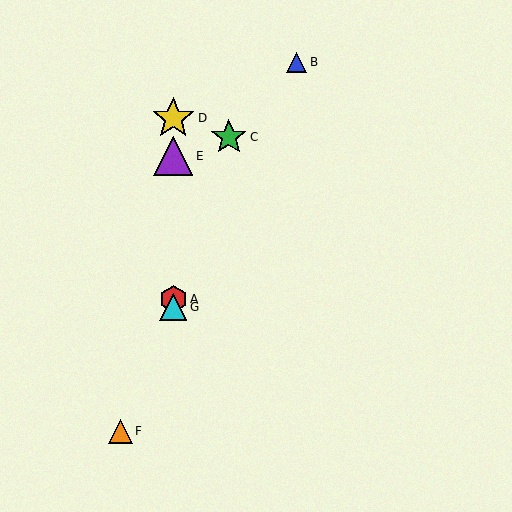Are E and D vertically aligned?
Yes, both are at x≈173.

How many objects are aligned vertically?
4 objects (A, D, E, G) are aligned vertically.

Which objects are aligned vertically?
Objects A, D, E, G are aligned vertically.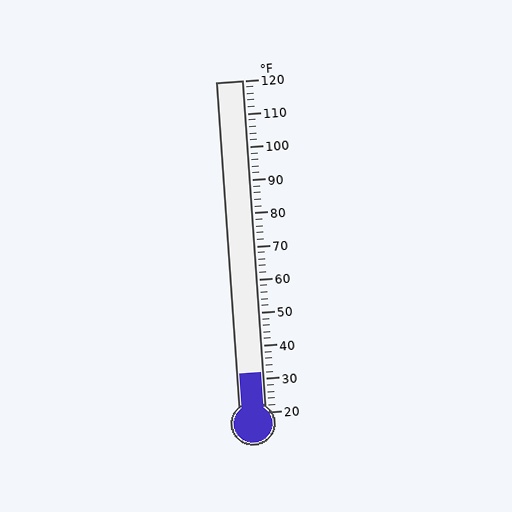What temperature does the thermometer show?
The thermometer shows approximately 32°F.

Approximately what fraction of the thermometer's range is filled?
The thermometer is filled to approximately 10% of its range.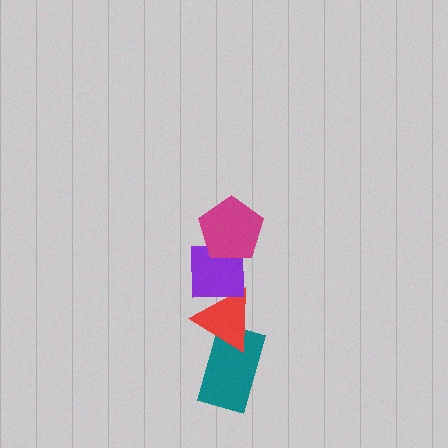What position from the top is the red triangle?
The red triangle is 3rd from the top.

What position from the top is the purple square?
The purple square is 2nd from the top.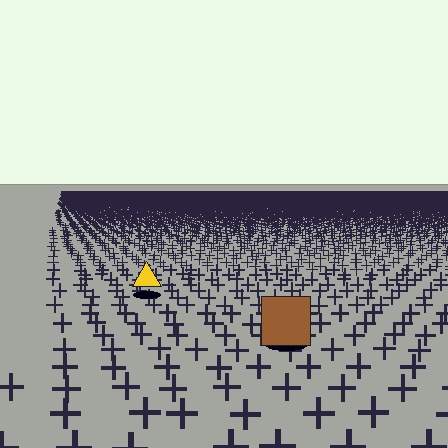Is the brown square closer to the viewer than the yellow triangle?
Yes. The brown square is closer — you can tell from the texture gradient: the ground texture is coarser near it.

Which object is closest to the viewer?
The brown square is closest. The texture marks near it are larger and more spread out.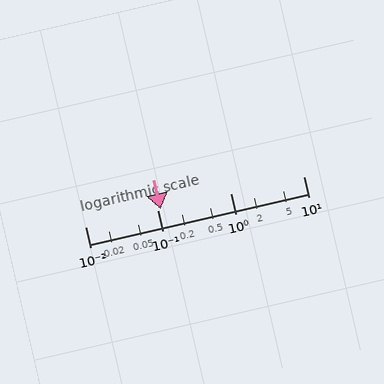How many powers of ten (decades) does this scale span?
The scale spans 3 decades, from 0.01 to 10.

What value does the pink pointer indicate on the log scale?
The pointer indicates approximately 0.11.